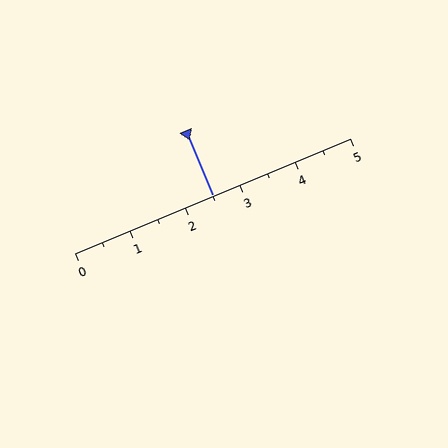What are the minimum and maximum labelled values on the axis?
The axis runs from 0 to 5.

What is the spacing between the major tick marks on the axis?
The major ticks are spaced 1 apart.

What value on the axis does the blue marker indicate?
The marker indicates approximately 2.5.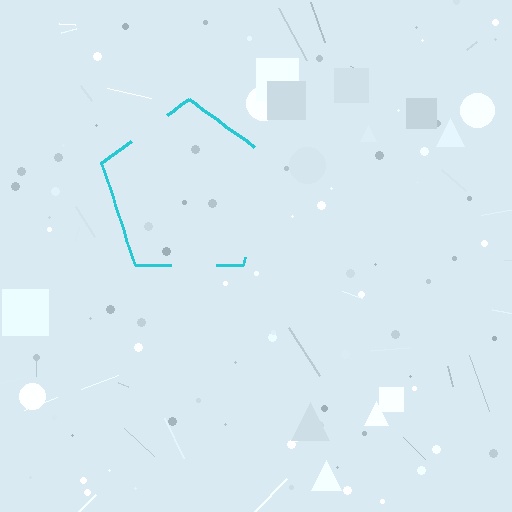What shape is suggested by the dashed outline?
The dashed outline suggests a pentagon.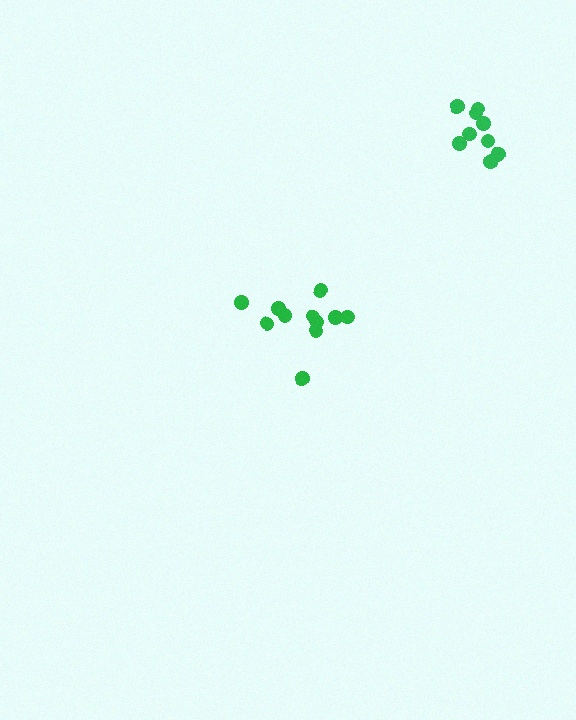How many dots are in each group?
Group 1: 9 dots, Group 2: 11 dots (20 total).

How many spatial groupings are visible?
There are 2 spatial groupings.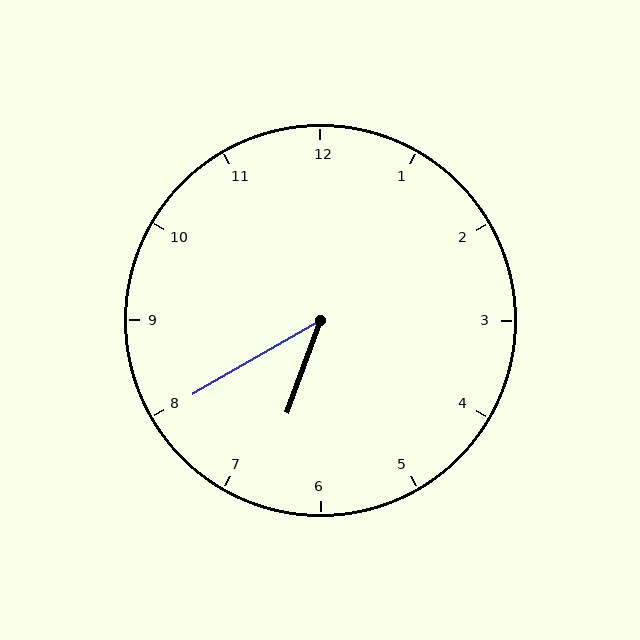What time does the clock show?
6:40.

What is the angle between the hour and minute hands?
Approximately 40 degrees.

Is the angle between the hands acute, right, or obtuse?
It is acute.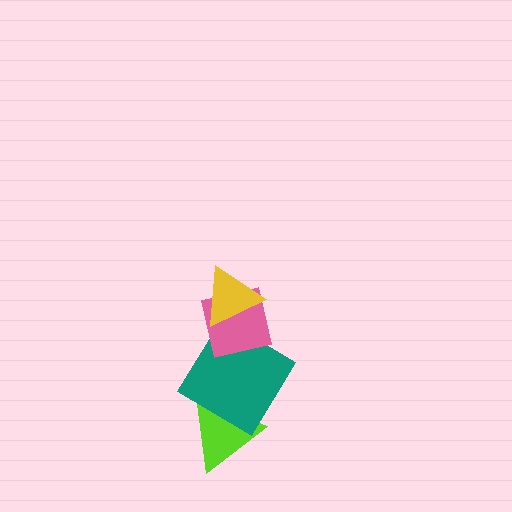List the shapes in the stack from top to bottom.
From top to bottom: the yellow triangle, the pink square, the teal diamond, the lime triangle.